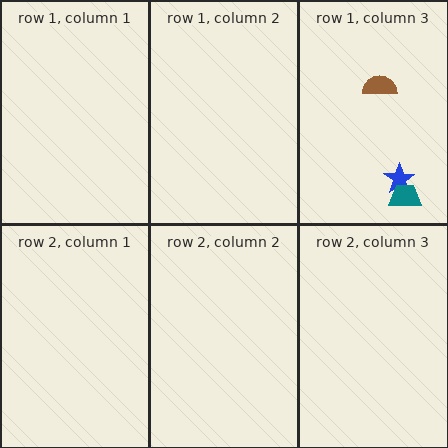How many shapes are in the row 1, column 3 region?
3.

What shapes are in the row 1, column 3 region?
The blue star, the teal trapezoid, the brown semicircle.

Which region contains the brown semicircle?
The row 1, column 3 region.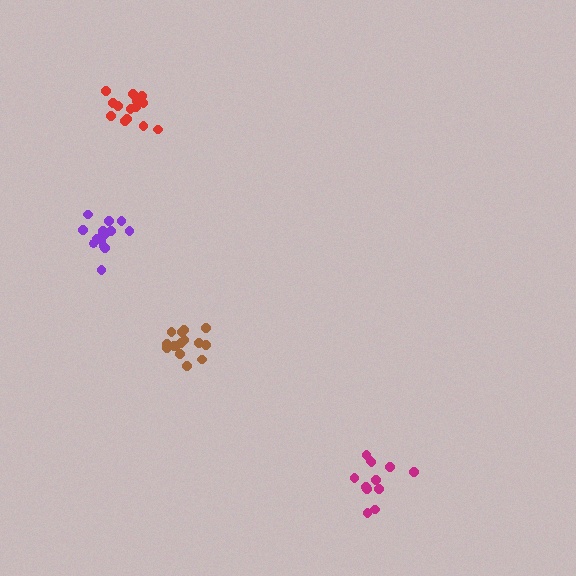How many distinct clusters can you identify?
There are 4 distinct clusters.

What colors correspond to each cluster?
The clusters are colored: red, purple, magenta, brown.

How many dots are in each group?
Group 1: 14 dots, Group 2: 15 dots, Group 3: 12 dots, Group 4: 15 dots (56 total).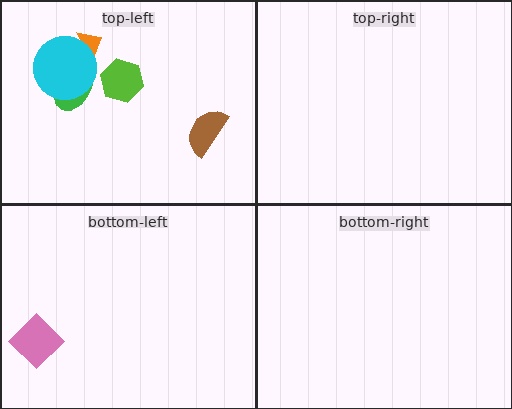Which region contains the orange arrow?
The top-left region.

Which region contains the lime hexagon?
The top-left region.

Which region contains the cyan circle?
The top-left region.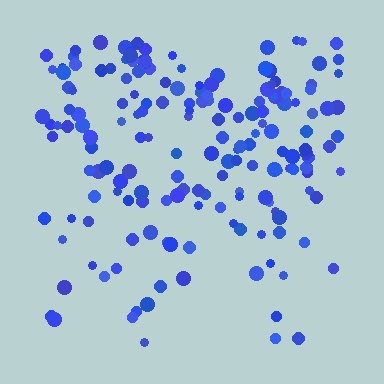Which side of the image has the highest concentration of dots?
The top.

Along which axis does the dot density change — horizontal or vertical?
Vertical.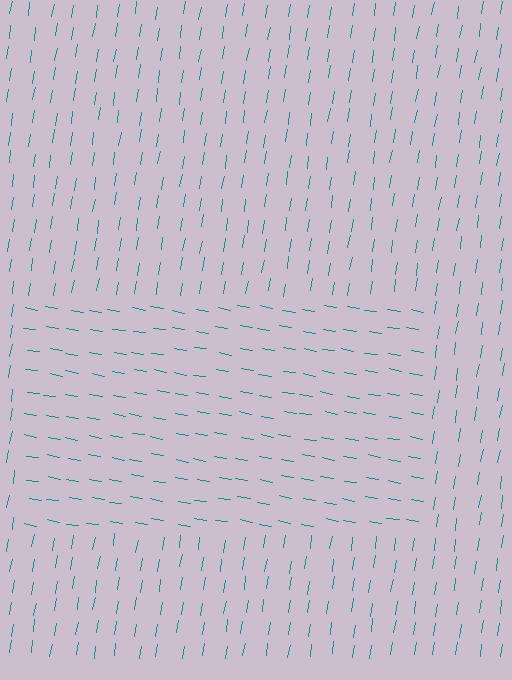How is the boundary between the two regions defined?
The boundary is defined purely by a change in line orientation (approximately 90 degrees difference). All lines are the same color and thickness.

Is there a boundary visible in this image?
Yes, there is a texture boundary formed by a change in line orientation.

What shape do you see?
I see a rectangle.